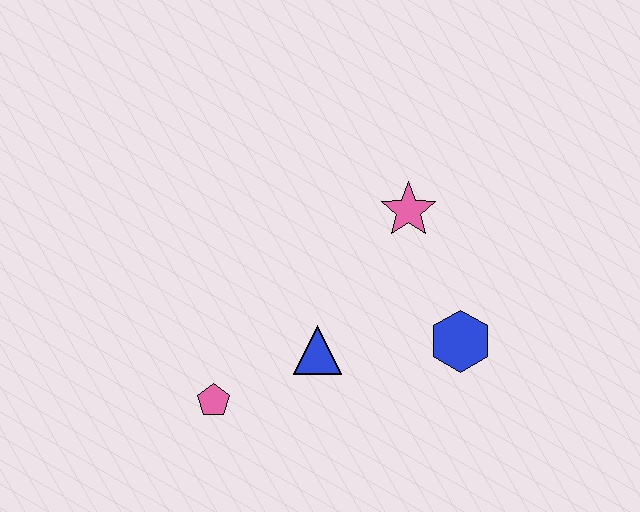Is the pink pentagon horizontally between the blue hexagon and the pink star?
No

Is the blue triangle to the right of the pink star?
No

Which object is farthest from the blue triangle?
The pink star is farthest from the blue triangle.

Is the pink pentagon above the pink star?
No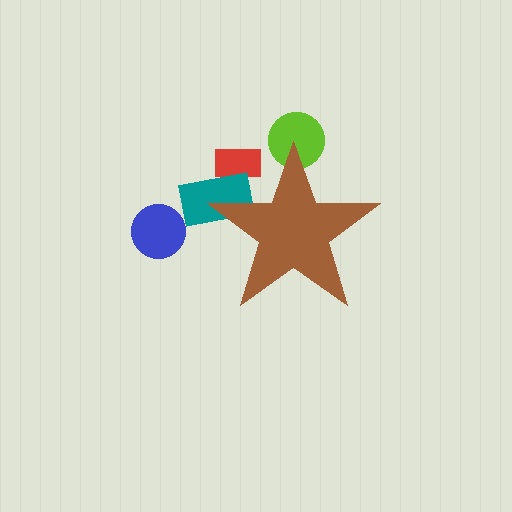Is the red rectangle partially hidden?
Yes, the red rectangle is partially hidden behind the brown star.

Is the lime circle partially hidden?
Yes, the lime circle is partially hidden behind the brown star.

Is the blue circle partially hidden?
No, the blue circle is fully visible.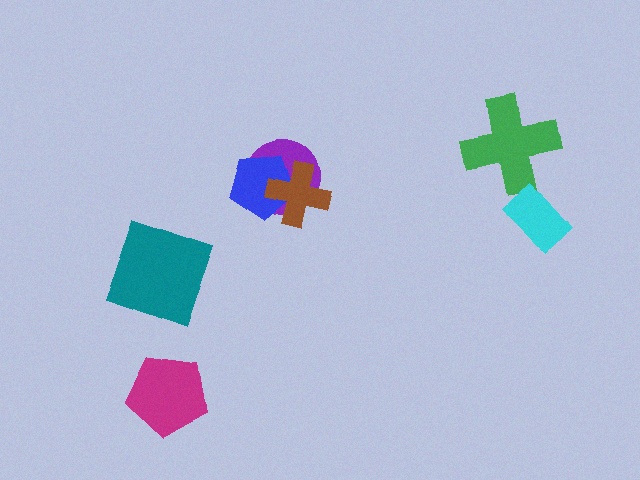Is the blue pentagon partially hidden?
Yes, it is partially covered by another shape.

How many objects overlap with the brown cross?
2 objects overlap with the brown cross.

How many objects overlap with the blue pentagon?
2 objects overlap with the blue pentagon.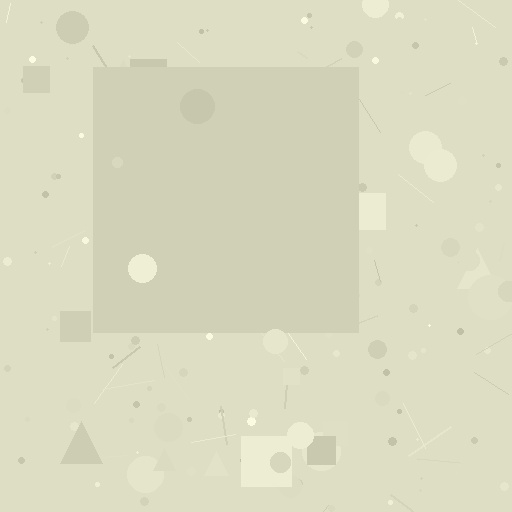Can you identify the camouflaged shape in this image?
The camouflaged shape is a square.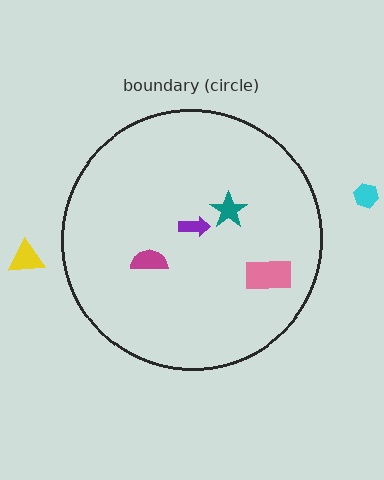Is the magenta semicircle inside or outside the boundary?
Inside.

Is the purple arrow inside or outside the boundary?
Inside.